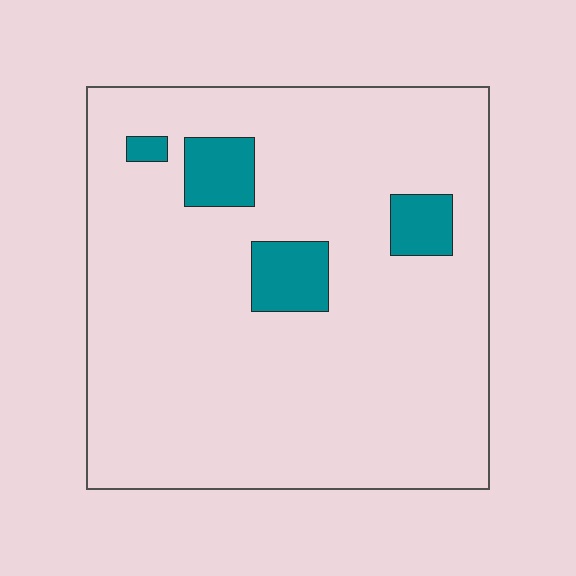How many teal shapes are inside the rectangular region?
4.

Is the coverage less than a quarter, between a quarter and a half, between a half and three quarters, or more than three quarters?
Less than a quarter.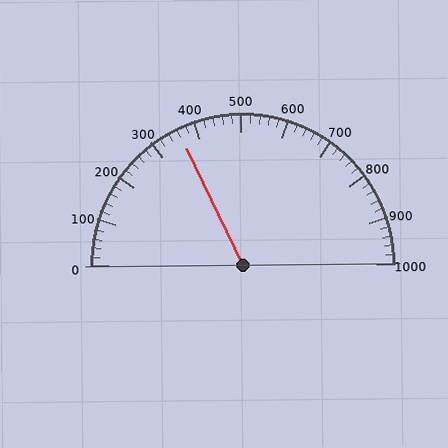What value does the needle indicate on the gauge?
The needle indicates approximately 360.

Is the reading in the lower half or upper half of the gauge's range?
The reading is in the lower half of the range (0 to 1000).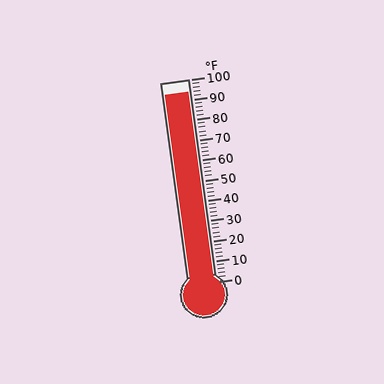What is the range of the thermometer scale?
The thermometer scale ranges from 0°F to 100°F.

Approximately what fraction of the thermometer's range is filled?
The thermometer is filled to approximately 95% of its range.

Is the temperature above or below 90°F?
The temperature is above 90°F.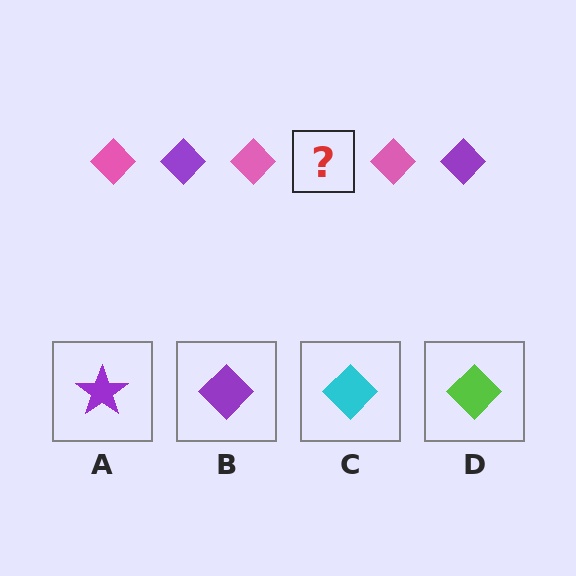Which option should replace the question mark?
Option B.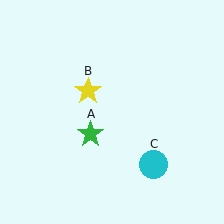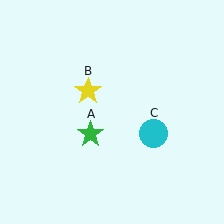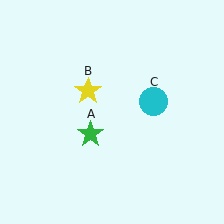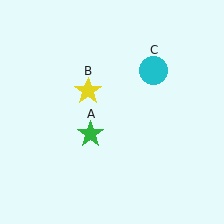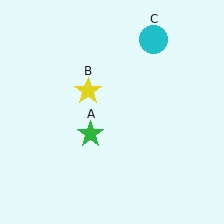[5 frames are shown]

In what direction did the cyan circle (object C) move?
The cyan circle (object C) moved up.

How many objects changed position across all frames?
1 object changed position: cyan circle (object C).